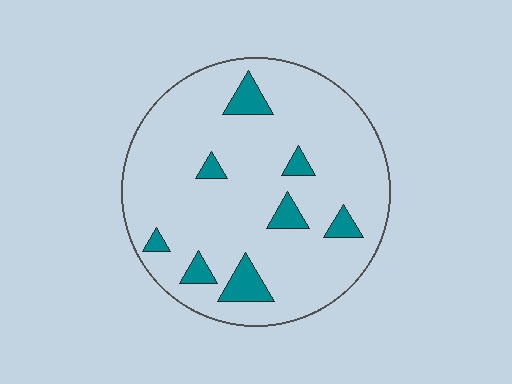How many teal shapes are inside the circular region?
8.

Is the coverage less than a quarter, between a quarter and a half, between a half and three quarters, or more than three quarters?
Less than a quarter.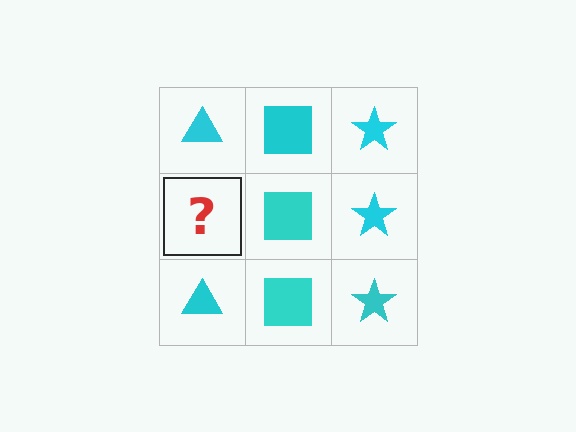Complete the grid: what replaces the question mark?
The question mark should be replaced with a cyan triangle.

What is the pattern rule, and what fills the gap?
The rule is that each column has a consistent shape. The gap should be filled with a cyan triangle.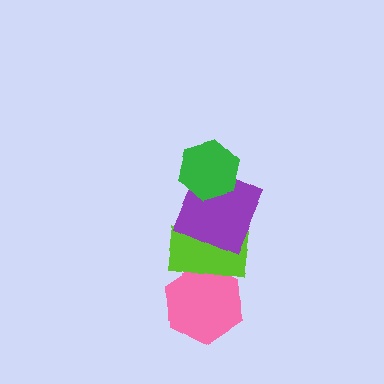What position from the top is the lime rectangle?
The lime rectangle is 3rd from the top.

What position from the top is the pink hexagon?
The pink hexagon is 4th from the top.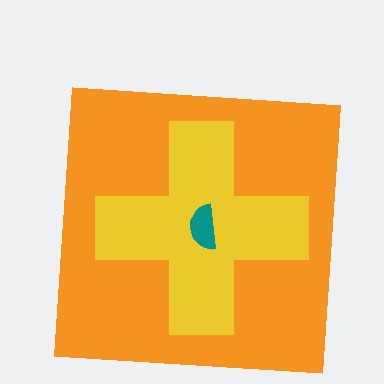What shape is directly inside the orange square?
The yellow cross.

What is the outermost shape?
The orange square.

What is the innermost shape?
The teal semicircle.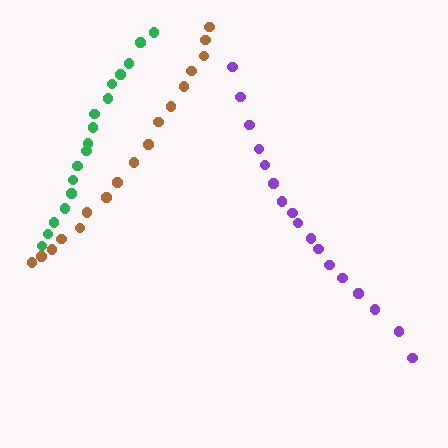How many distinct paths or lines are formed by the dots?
There are 3 distinct paths.